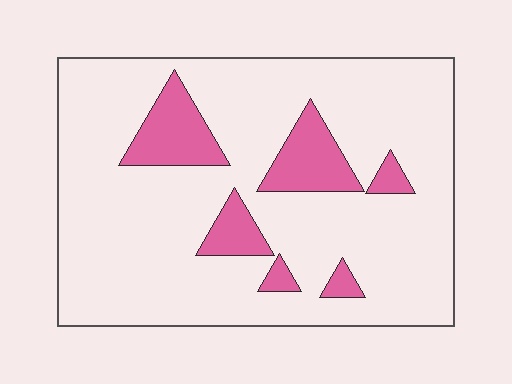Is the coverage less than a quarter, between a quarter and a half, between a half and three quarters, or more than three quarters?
Less than a quarter.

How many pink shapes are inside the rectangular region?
6.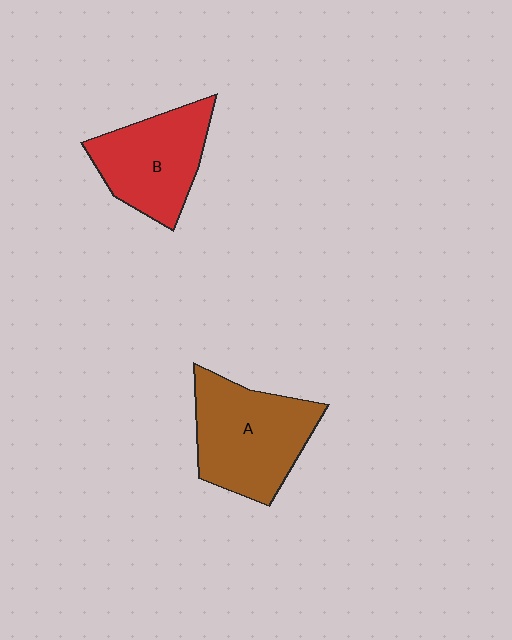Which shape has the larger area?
Shape A (brown).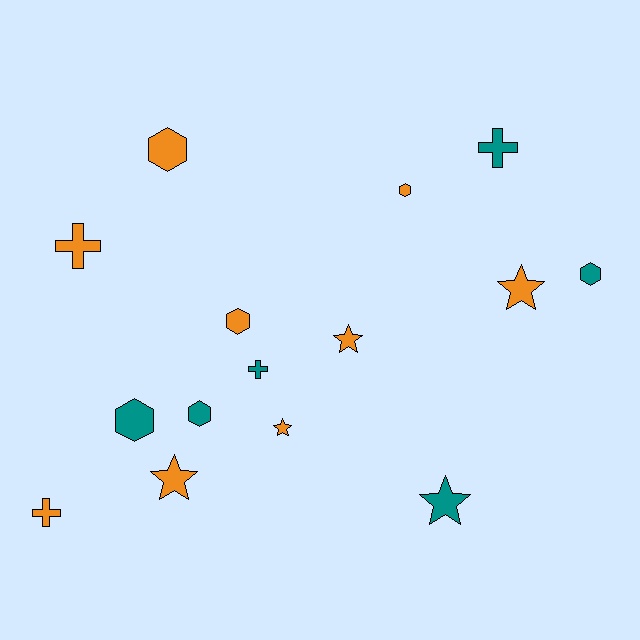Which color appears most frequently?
Orange, with 9 objects.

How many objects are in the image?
There are 15 objects.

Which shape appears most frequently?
Hexagon, with 6 objects.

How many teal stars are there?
There is 1 teal star.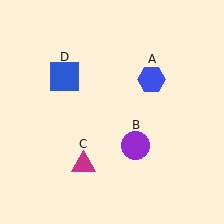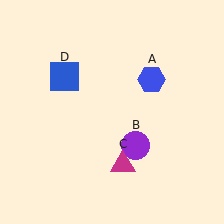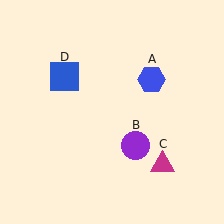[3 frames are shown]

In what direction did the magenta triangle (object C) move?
The magenta triangle (object C) moved right.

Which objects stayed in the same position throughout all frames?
Blue hexagon (object A) and purple circle (object B) and blue square (object D) remained stationary.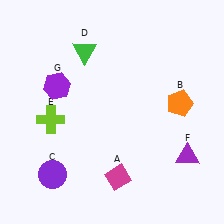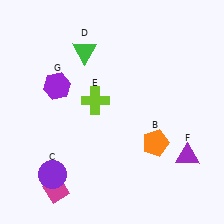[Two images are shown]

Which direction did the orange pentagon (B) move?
The orange pentagon (B) moved down.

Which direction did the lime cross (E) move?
The lime cross (E) moved right.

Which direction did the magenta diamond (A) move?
The magenta diamond (A) moved left.